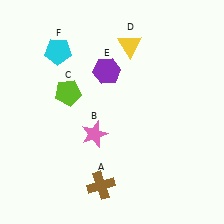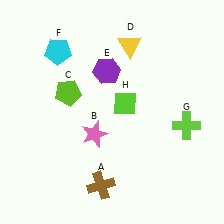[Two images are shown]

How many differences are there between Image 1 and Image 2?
There are 2 differences between the two images.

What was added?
A lime cross (G), a lime diamond (H) were added in Image 2.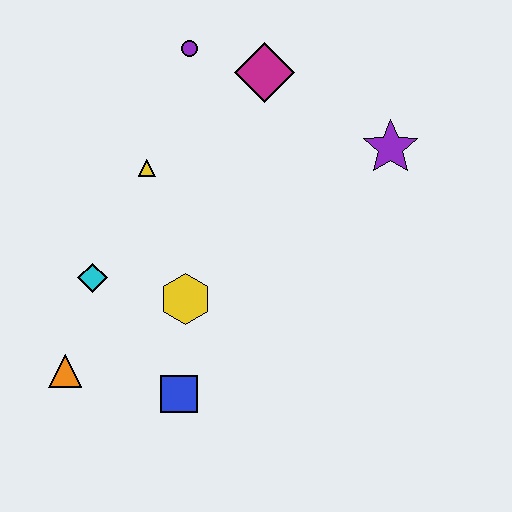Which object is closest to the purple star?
The magenta diamond is closest to the purple star.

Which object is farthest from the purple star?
The orange triangle is farthest from the purple star.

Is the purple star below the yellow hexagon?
No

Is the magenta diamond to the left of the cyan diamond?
No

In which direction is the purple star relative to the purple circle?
The purple star is to the right of the purple circle.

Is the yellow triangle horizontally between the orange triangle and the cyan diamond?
No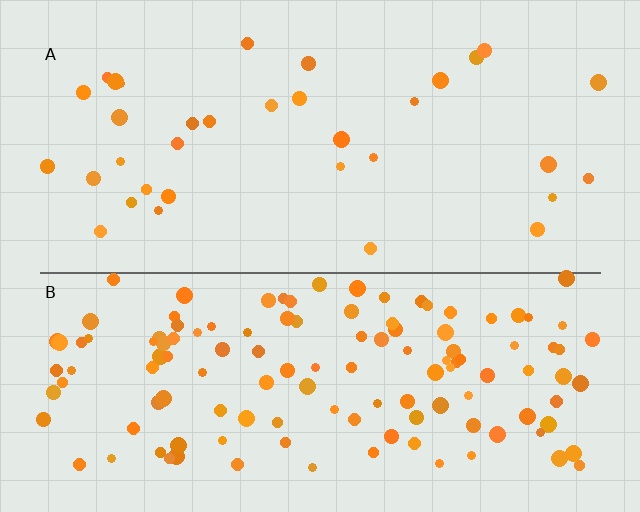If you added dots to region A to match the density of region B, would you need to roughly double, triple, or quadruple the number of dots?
Approximately quadruple.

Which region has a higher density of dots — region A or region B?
B (the bottom).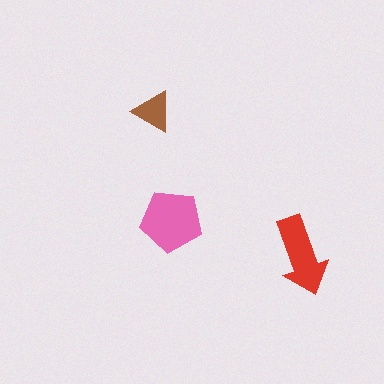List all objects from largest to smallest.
The pink pentagon, the red arrow, the brown triangle.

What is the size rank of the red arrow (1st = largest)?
2nd.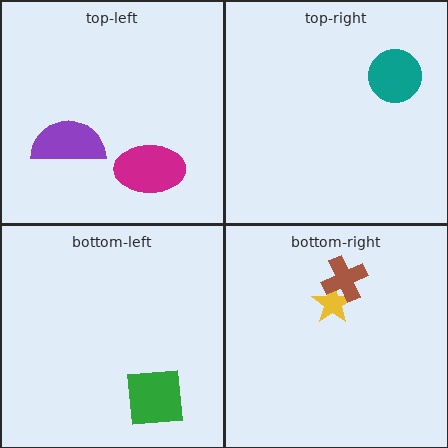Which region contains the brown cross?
The bottom-right region.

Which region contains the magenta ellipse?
The top-left region.